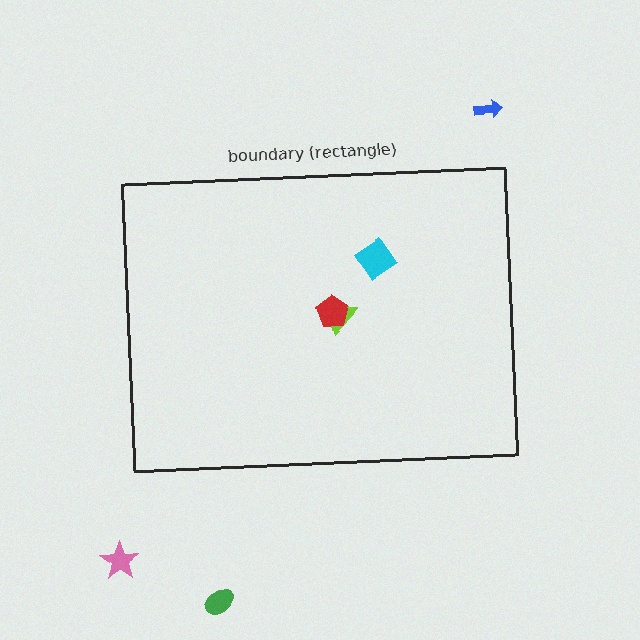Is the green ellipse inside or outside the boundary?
Outside.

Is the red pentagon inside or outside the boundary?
Inside.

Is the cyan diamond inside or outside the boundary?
Inside.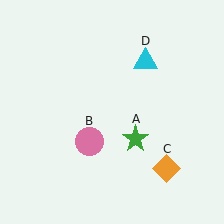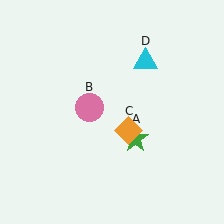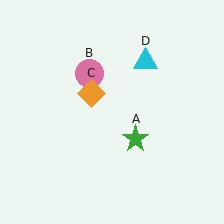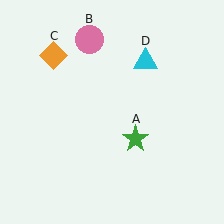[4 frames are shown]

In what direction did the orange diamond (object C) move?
The orange diamond (object C) moved up and to the left.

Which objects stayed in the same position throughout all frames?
Green star (object A) and cyan triangle (object D) remained stationary.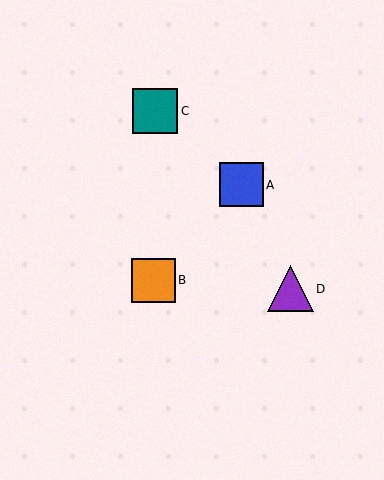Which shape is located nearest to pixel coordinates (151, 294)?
The orange square (labeled B) at (153, 280) is nearest to that location.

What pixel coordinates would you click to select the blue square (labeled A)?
Click at (241, 185) to select the blue square A.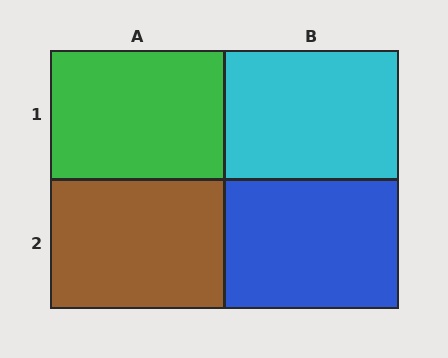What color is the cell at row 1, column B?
Cyan.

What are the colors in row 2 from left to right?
Brown, blue.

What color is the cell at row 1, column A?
Green.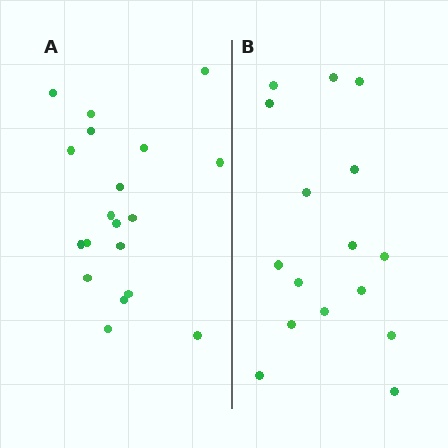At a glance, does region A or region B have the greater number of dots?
Region A (the left region) has more dots.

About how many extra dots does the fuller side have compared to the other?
Region A has just a few more — roughly 2 or 3 more dots than region B.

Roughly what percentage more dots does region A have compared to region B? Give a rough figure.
About 20% more.